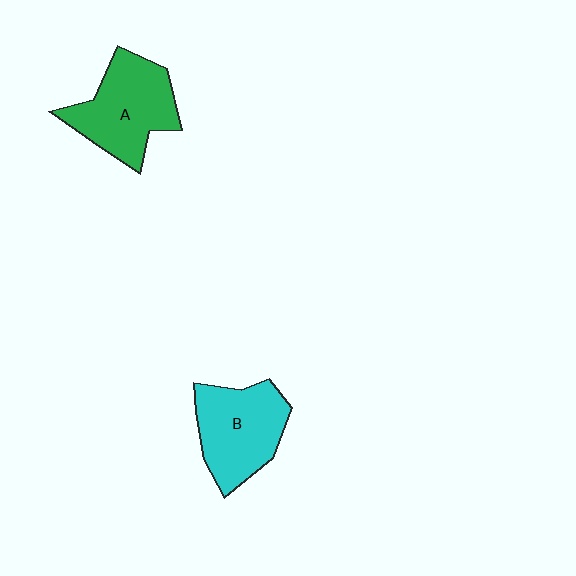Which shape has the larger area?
Shape A (green).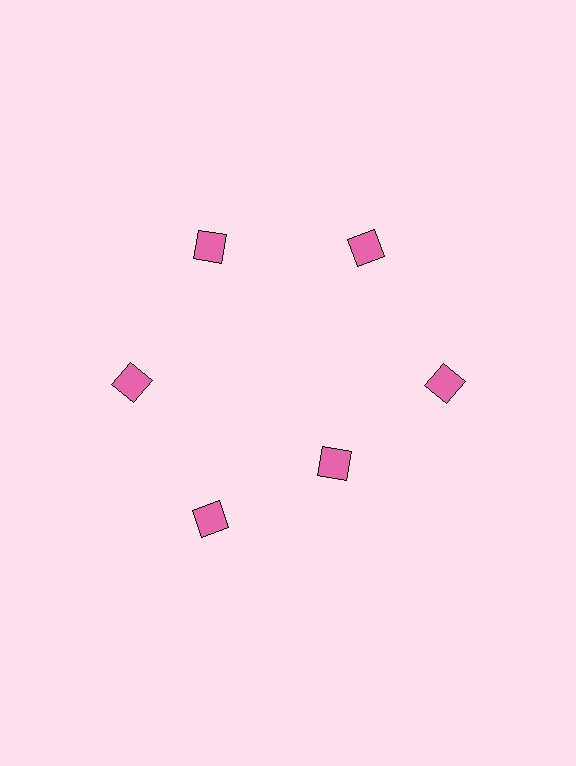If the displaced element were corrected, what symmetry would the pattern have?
It would have 6-fold rotational symmetry — the pattern would map onto itself every 60 degrees.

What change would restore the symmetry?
The symmetry would be restored by moving it outward, back onto the ring so that all 6 diamonds sit at equal angles and equal distance from the center.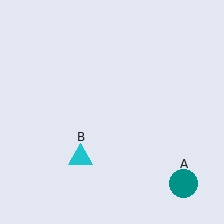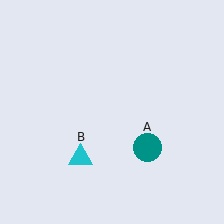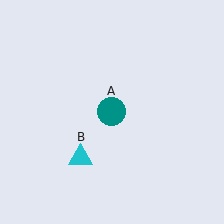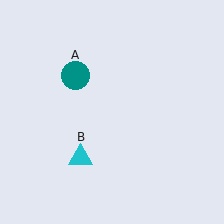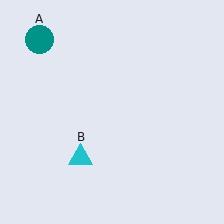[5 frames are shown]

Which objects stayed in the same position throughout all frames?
Cyan triangle (object B) remained stationary.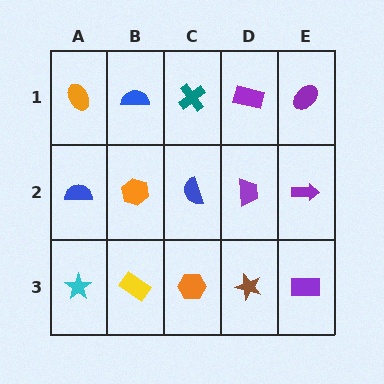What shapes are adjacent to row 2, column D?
A purple rectangle (row 1, column D), a brown star (row 3, column D), a blue semicircle (row 2, column C), a purple arrow (row 2, column E).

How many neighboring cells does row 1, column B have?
3.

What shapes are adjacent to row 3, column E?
A purple arrow (row 2, column E), a brown star (row 3, column D).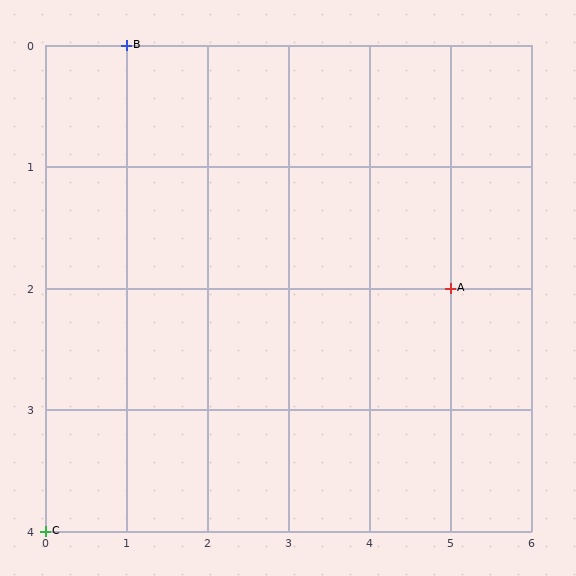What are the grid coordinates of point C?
Point C is at grid coordinates (0, 4).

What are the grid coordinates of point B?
Point B is at grid coordinates (1, 0).